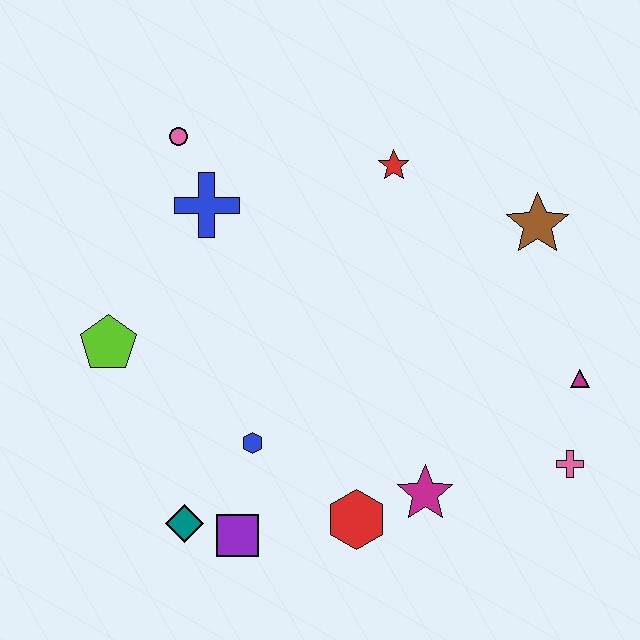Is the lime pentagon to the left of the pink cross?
Yes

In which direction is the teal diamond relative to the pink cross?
The teal diamond is to the left of the pink cross.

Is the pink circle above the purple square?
Yes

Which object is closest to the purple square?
The teal diamond is closest to the purple square.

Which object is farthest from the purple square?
The brown star is farthest from the purple square.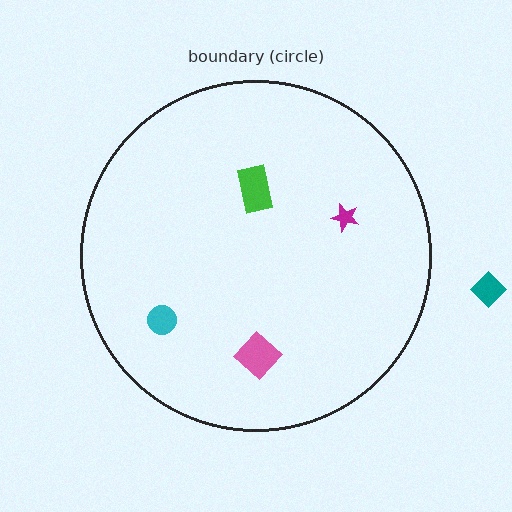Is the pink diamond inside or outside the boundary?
Inside.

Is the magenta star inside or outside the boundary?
Inside.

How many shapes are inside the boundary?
4 inside, 1 outside.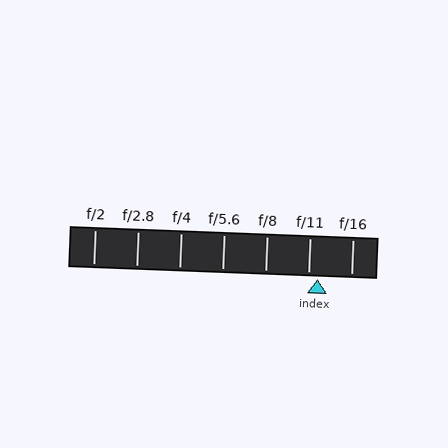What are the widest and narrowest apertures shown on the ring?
The widest aperture shown is f/2 and the narrowest is f/16.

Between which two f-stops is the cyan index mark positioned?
The index mark is between f/11 and f/16.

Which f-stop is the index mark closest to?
The index mark is closest to f/11.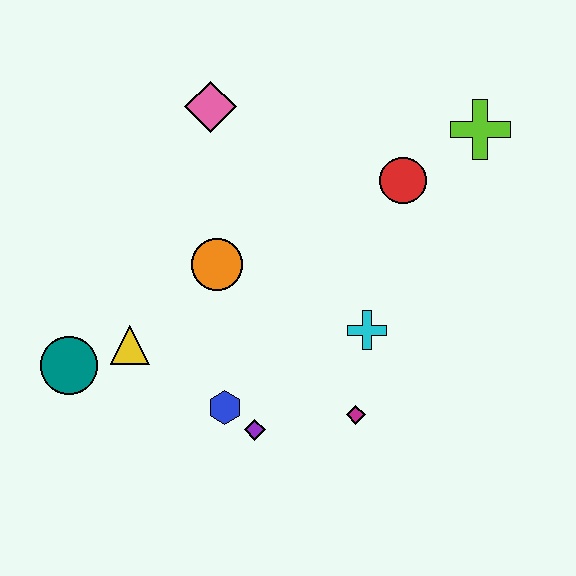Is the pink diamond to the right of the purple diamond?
No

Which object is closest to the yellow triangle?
The teal circle is closest to the yellow triangle.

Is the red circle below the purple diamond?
No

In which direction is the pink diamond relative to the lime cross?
The pink diamond is to the left of the lime cross.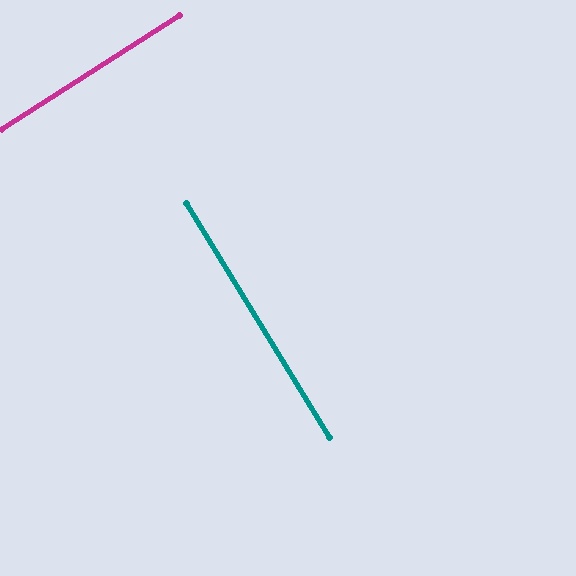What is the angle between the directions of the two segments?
Approximately 89 degrees.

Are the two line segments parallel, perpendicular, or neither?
Perpendicular — they meet at approximately 89°.